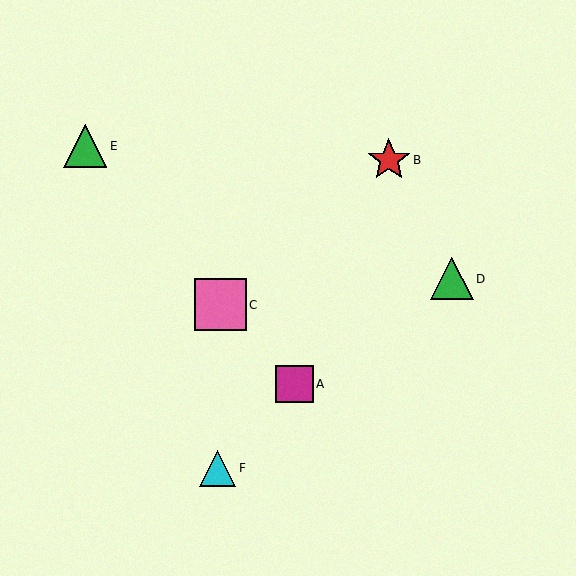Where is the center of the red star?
The center of the red star is at (389, 160).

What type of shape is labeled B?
Shape B is a red star.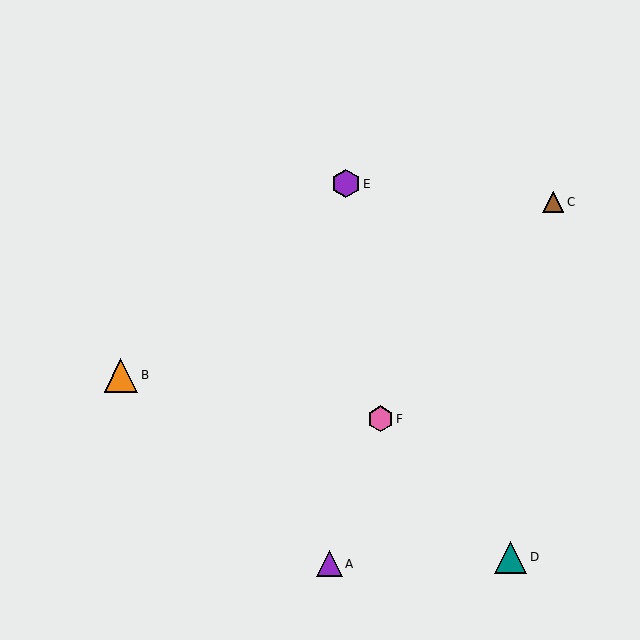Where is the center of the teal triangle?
The center of the teal triangle is at (511, 557).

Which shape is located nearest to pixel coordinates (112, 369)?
The orange triangle (labeled B) at (121, 375) is nearest to that location.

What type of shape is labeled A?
Shape A is a purple triangle.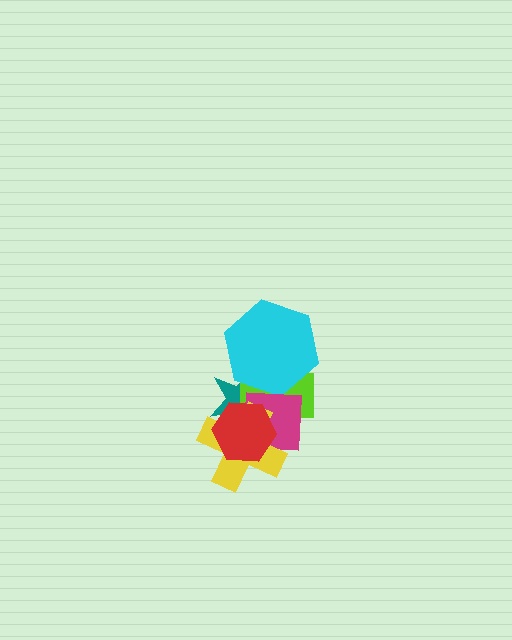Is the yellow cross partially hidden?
Yes, it is partially covered by another shape.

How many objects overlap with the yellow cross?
4 objects overlap with the yellow cross.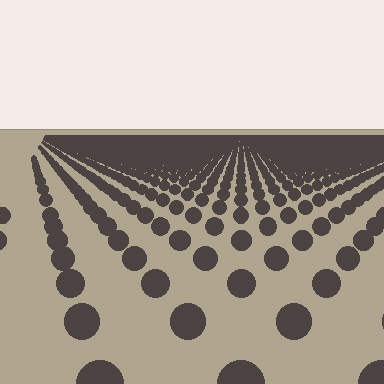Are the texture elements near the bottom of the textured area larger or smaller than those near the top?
Larger. Near the bottom, elements are closer to the viewer and appear at a bigger on-screen size.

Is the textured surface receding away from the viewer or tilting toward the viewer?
The surface is receding away from the viewer. Texture elements get smaller and denser toward the top.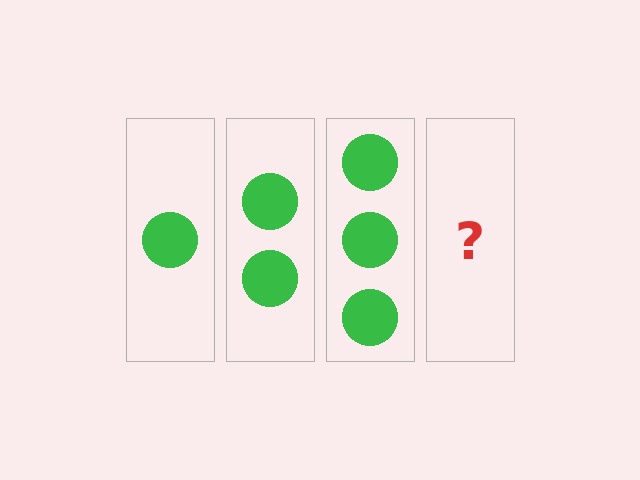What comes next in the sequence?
The next element should be 4 circles.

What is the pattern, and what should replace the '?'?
The pattern is that each step adds one more circle. The '?' should be 4 circles.